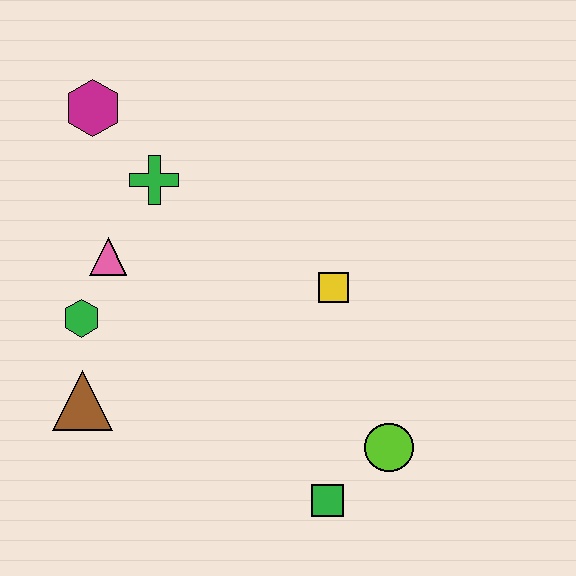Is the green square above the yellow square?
No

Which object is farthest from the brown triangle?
The lime circle is farthest from the brown triangle.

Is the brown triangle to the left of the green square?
Yes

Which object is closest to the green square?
The lime circle is closest to the green square.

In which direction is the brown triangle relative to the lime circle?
The brown triangle is to the left of the lime circle.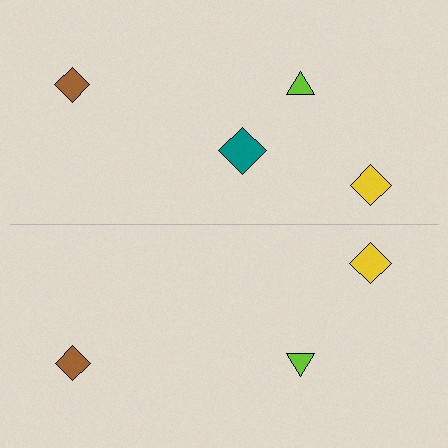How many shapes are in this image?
There are 7 shapes in this image.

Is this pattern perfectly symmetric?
No, the pattern is not perfectly symmetric. A teal diamond is missing from the bottom side.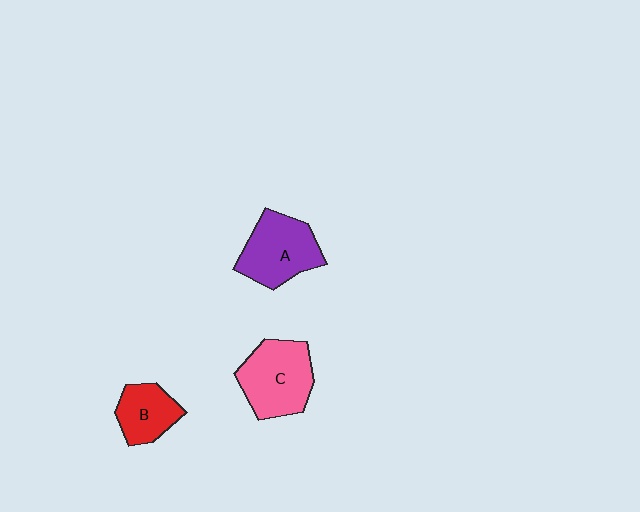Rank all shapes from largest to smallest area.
From largest to smallest: C (pink), A (purple), B (red).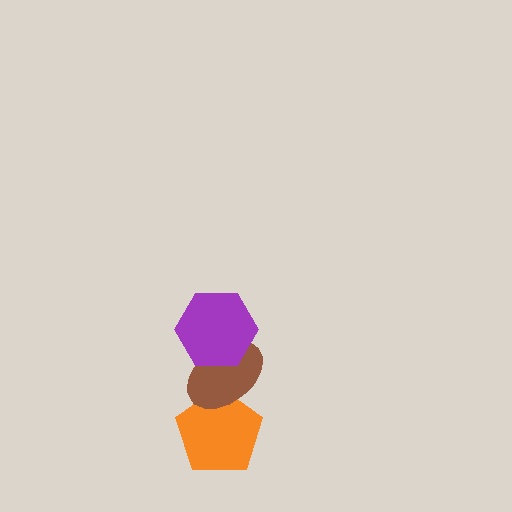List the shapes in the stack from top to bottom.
From top to bottom: the purple hexagon, the brown ellipse, the orange pentagon.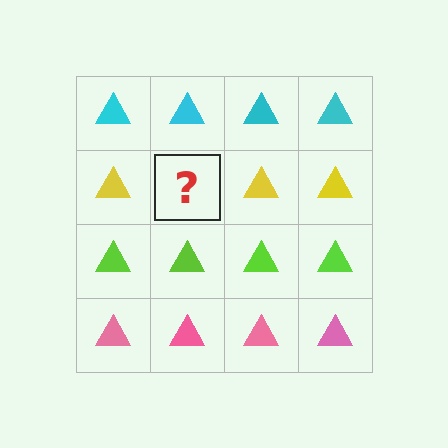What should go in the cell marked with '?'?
The missing cell should contain a yellow triangle.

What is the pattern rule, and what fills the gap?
The rule is that each row has a consistent color. The gap should be filled with a yellow triangle.